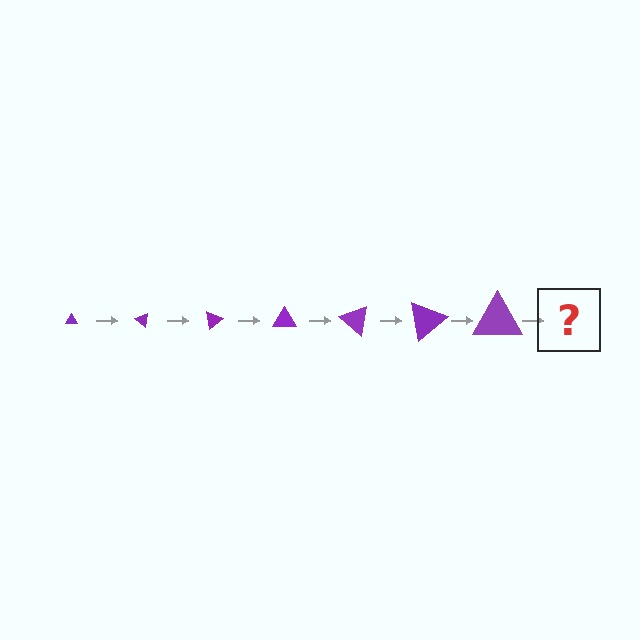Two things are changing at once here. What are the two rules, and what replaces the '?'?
The two rules are that the triangle grows larger each step and it rotates 40 degrees each step. The '?' should be a triangle, larger than the previous one and rotated 280 degrees from the start.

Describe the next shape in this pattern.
It should be a triangle, larger than the previous one and rotated 280 degrees from the start.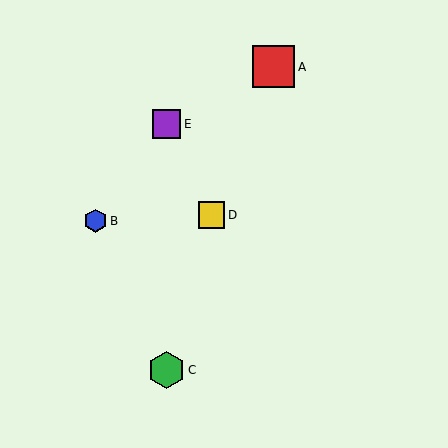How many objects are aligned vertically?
2 objects (C, E) are aligned vertically.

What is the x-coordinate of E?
Object E is at x≈166.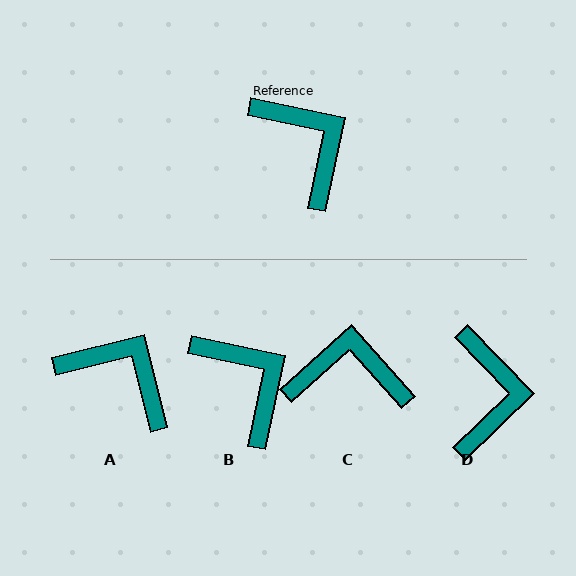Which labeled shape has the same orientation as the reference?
B.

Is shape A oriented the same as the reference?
No, it is off by about 26 degrees.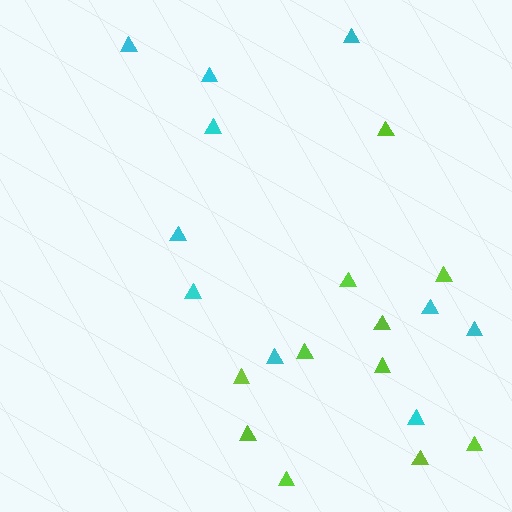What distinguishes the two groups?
There are 2 groups: one group of cyan triangles (10) and one group of lime triangles (11).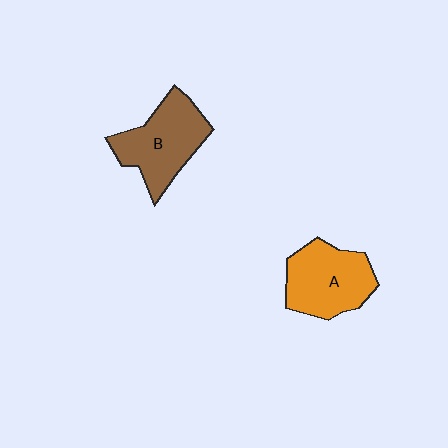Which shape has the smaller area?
Shape A (orange).